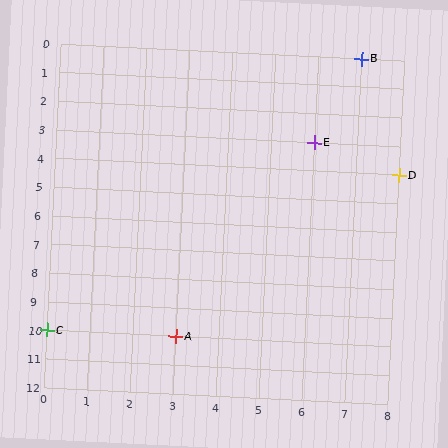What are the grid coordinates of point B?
Point B is at grid coordinates (7, 0).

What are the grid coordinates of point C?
Point C is at grid coordinates (0, 10).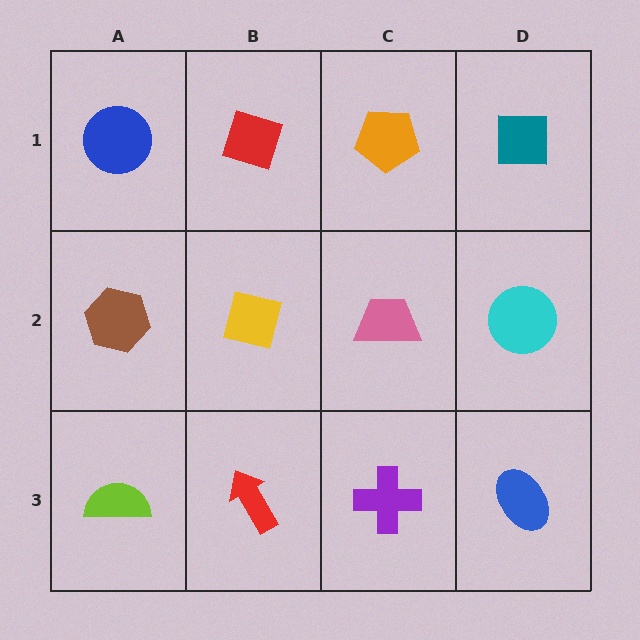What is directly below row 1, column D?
A cyan circle.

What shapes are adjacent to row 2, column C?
An orange pentagon (row 1, column C), a purple cross (row 3, column C), a yellow square (row 2, column B), a cyan circle (row 2, column D).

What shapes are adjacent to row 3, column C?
A pink trapezoid (row 2, column C), a red arrow (row 3, column B), a blue ellipse (row 3, column D).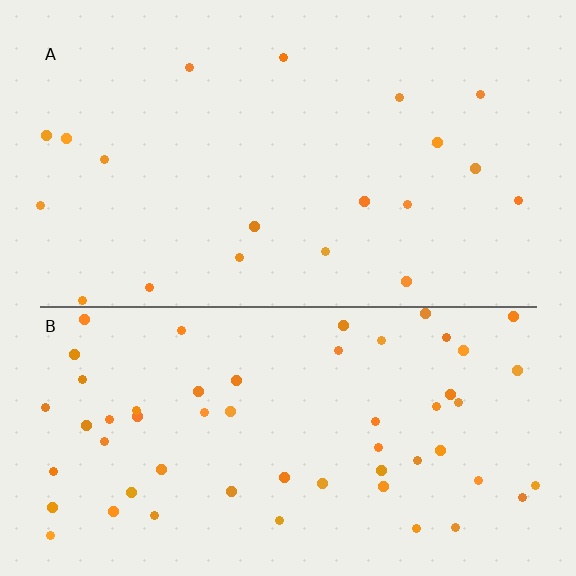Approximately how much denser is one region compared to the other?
Approximately 2.9× — region B over region A.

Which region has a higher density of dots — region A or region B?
B (the bottom).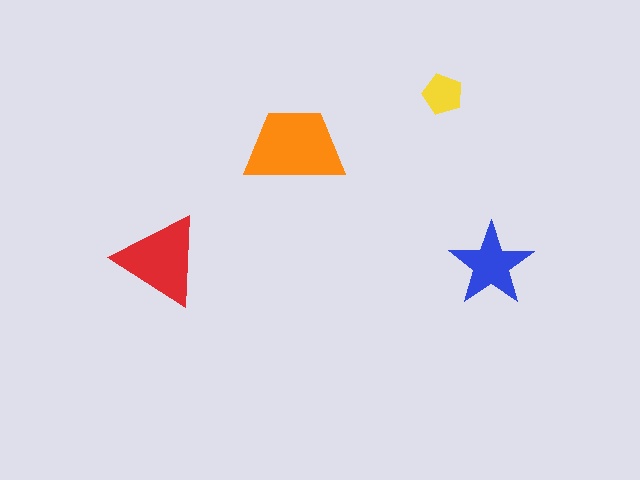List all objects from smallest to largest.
The yellow pentagon, the blue star, the red triangle, the orange trapezoid.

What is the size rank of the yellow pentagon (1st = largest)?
4th.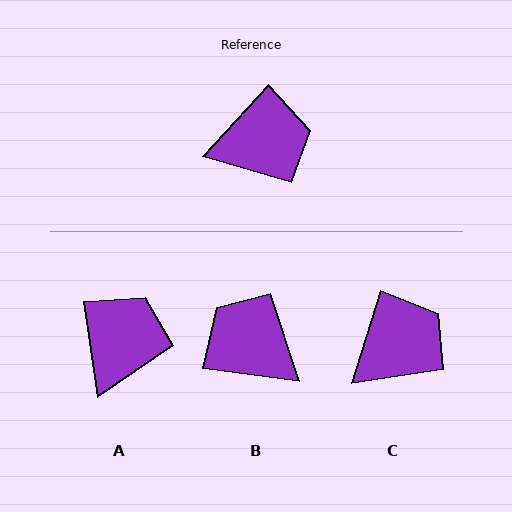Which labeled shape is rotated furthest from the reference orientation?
B, about 124 degrees away.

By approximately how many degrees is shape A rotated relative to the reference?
Approximately 51 degrees counter-clockwise.